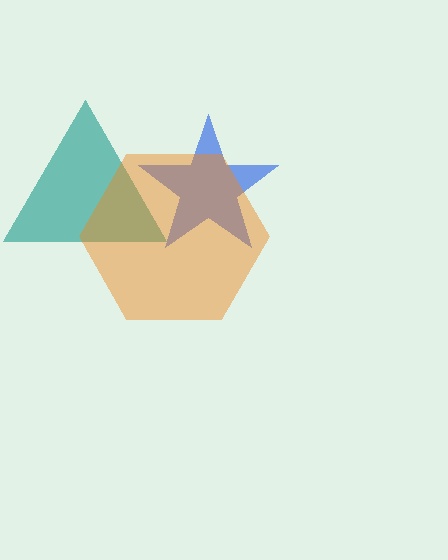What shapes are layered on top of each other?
The layered shapes are: a teal triangle, a blue star, an orange hexagon.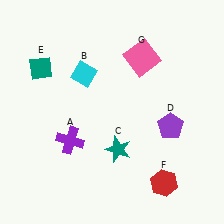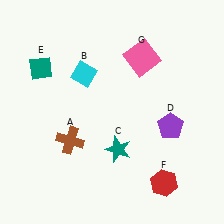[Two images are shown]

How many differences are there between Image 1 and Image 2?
There is 1 difference between the two images.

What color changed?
The cross (A) changed from purple in Image 1 to brown in Image 2.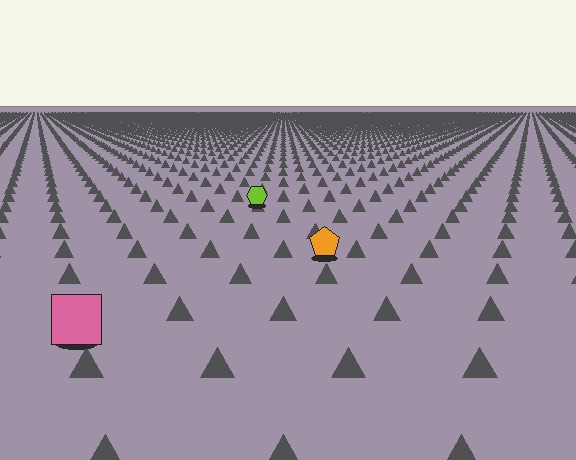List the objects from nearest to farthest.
From nearest to farthest: the pink square, the orange pentagon, the lime hexagon.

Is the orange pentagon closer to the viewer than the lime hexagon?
Yes. The orange pentagon is closer — you can tell from the texture gradient: the ground texture is coarser near it.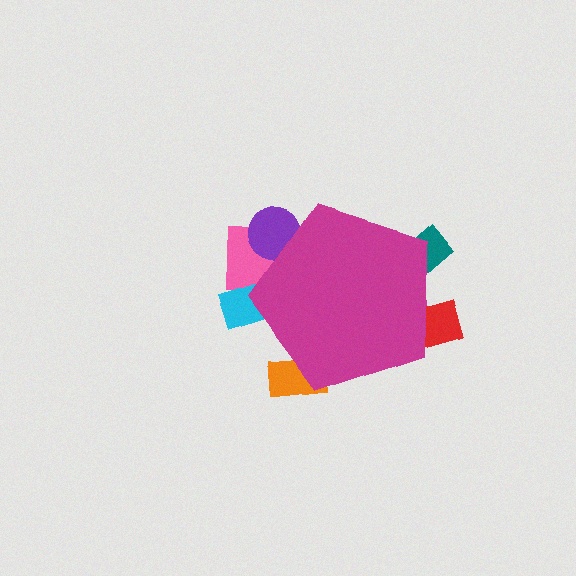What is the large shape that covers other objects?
A magenta pentagon.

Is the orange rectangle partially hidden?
Yes, the orange rectangle is partially hidden behind the magenta pentagon.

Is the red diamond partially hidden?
Yes, the red diamond is partially hidden behind the magenta pentagon.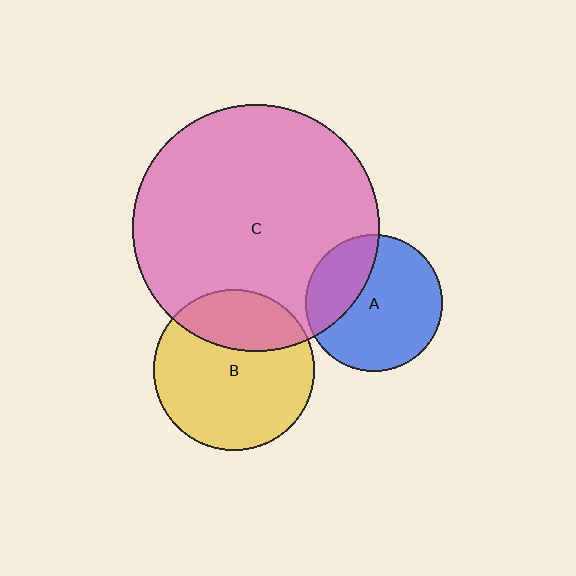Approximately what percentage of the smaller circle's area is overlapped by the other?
Approximately 30%.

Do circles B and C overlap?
Yes.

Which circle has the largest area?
Circle C (pink).